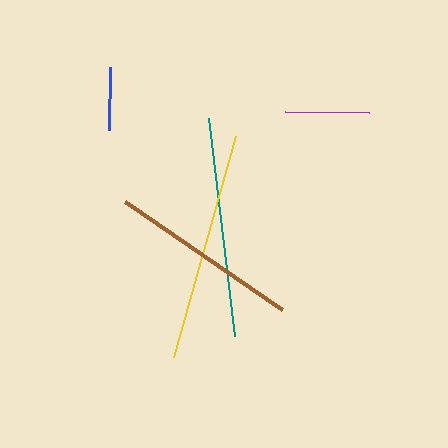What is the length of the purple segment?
The purple segment is approximately 83 pixels long.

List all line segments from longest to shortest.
From longest to shortest: yellow, teal, brown, purple, blue.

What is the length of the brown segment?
The brown segment is approximately 191 pixels long.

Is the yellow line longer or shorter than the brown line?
The yellow line is longer than the brown line.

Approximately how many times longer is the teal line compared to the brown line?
The teal line is approximately 1.2 times the length of the brown line.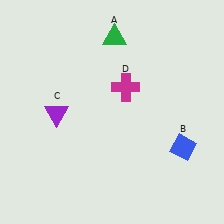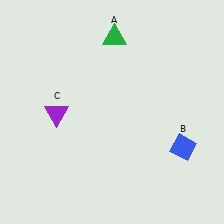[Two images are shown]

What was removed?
The magenta cross (D) was removed in Image 2.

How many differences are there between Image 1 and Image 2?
There is 1 difference between the two images.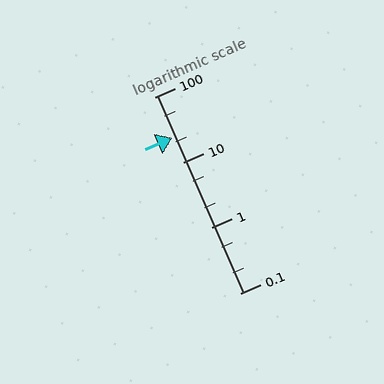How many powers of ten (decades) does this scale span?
The scale spans 3 decades, from 0.1 to 100.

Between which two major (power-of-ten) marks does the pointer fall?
The pointer is between 10 and 100.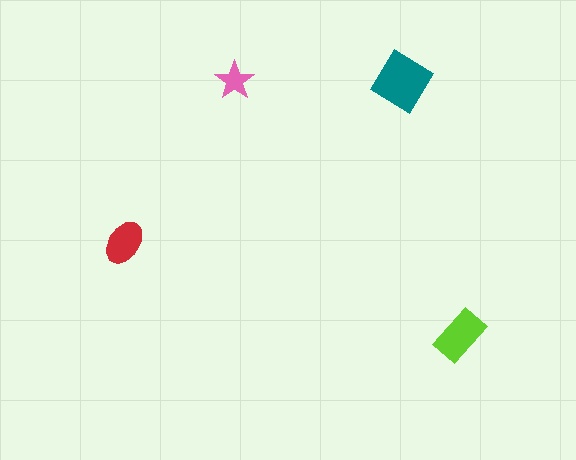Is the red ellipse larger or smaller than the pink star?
Larger.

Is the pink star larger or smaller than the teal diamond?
Smaller.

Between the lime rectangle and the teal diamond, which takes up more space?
The teal diamond.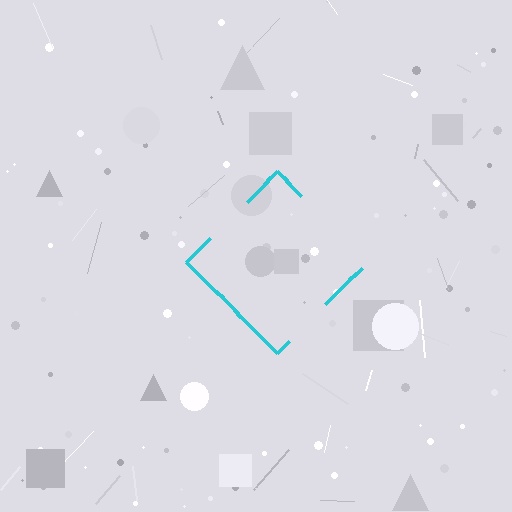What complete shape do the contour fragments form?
The contour fragments form a diamond.